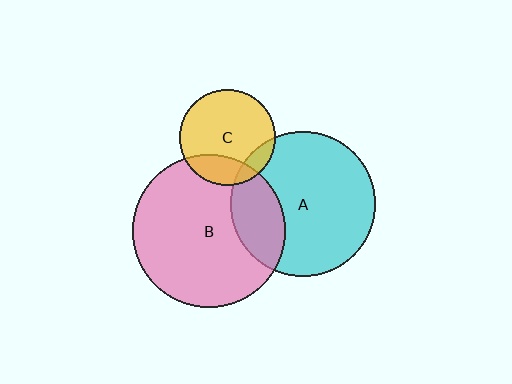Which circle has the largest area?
Circle B (pink).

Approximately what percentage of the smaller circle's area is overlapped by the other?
Approximately 10%.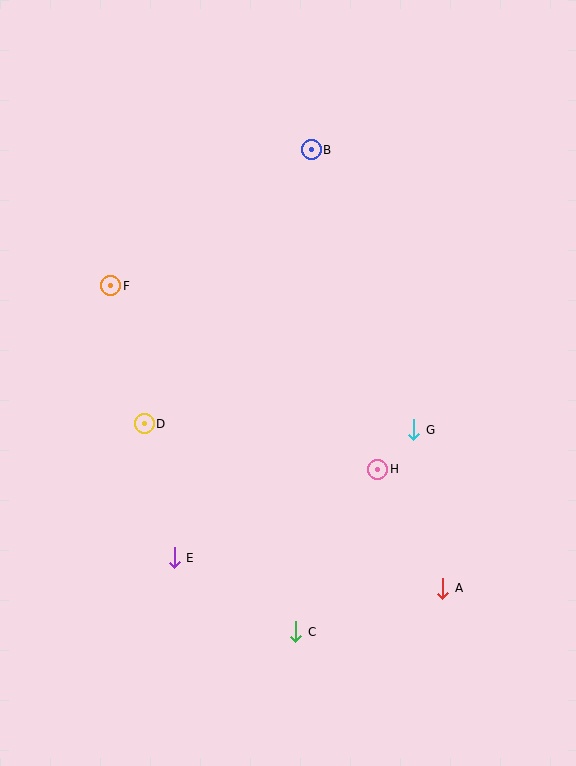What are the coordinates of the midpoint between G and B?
The midpoint between G and B is at (362, 290).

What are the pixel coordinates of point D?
Point D is at (144, 424).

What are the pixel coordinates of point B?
Point B is at (311, 150).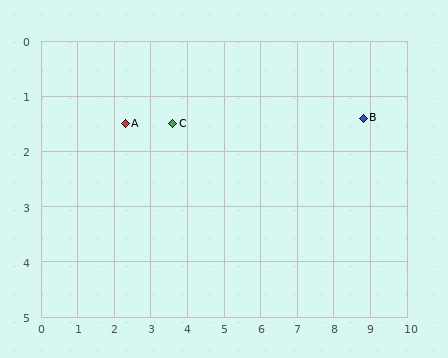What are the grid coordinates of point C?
Point C is at approximately (3.6, 1.5).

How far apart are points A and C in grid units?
Points A and C are about 1.3 grid units apart.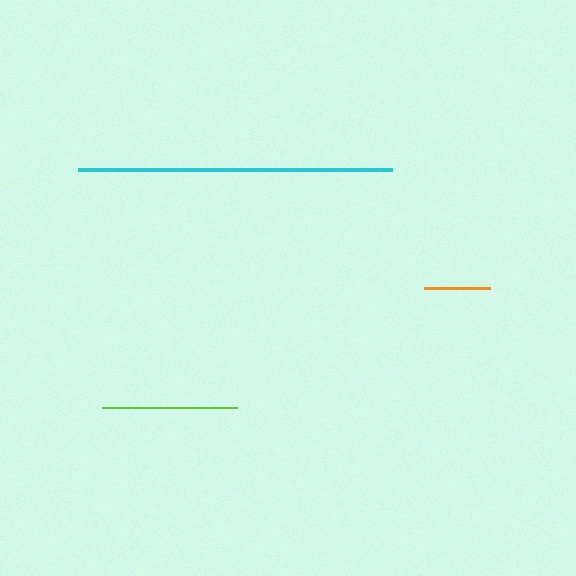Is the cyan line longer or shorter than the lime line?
The cyan line is longer than the lime line.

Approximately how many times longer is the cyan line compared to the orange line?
The cyan line is approximately 4.7 times the length of the orange line.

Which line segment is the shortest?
The orange line is the shortest at approximately 66 pixels.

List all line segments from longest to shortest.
From longest to shortest: cyan, lime, orange.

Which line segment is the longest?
The cyan line is the longest at approximately 314 pixels.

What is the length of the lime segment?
The lime segment is approximately 135 pixels long.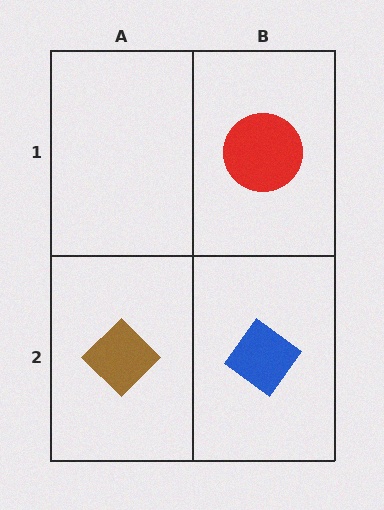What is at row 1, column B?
A red circle.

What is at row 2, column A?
A brown diamond.